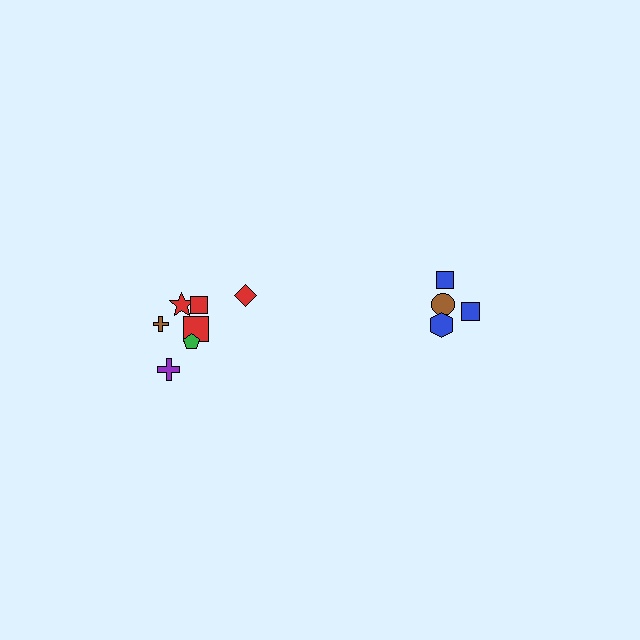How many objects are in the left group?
There are 7 objects.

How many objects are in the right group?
There are 4 objects.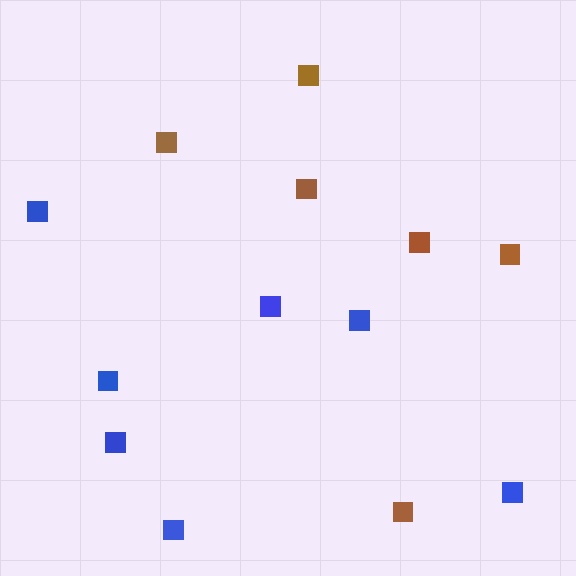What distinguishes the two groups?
There are 2 groups: one group of blue squares (7) and one group of brown squares (6).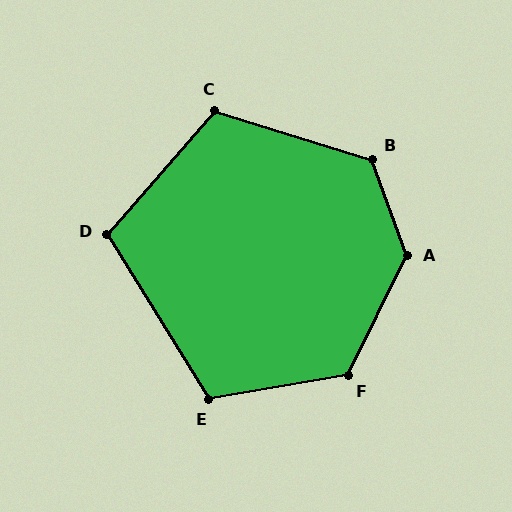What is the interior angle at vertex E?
Approximately 112 degrees (obtuse).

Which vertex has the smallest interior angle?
D, at approximately 107 degrees.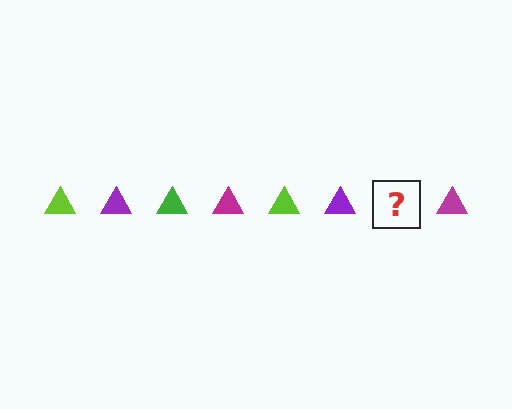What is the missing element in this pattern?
The missing element is a green triangle.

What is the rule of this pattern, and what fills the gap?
The rule is that the pattern cycles through lime, purple, green, magenta triangles. The gap should be filled with a green triangle.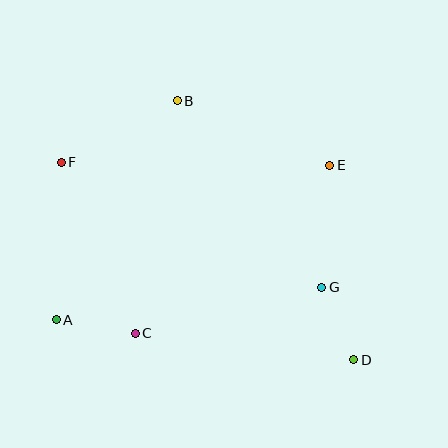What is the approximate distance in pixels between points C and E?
The distance between C and E is approximately 257 pixels.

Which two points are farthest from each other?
Points D and F are farthest from each other.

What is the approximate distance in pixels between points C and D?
The distance between C and D is approximately 220 pixels.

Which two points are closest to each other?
Points D and G are closest to each other.